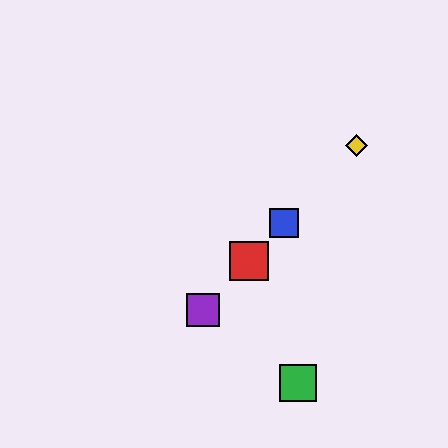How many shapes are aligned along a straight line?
4 shapes (the red square, the blue square, the yellow diamond, the purple square) are aligned along a straight line.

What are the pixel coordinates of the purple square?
The purple square is at (203, 310).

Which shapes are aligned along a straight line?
The red square, the blue square, the yellow diamond, the purple square are aligned along a straight line.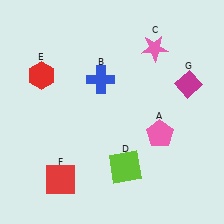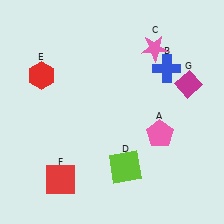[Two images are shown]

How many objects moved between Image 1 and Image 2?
1 object moved between the two images.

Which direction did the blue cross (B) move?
The blue cross (B) moved right.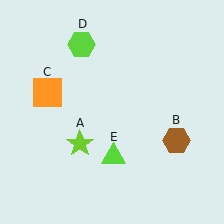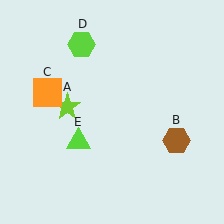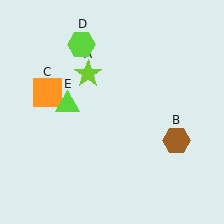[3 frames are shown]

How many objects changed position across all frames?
2 objects changed position: lime star (object A), lime triangle (object E).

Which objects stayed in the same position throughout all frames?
Brown hexagon (object B) and orange square (object C) and lime hexagon (object D) remained stationary.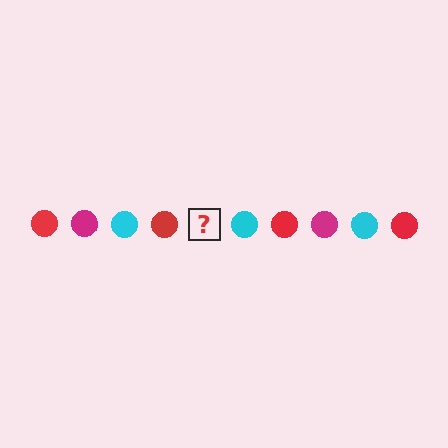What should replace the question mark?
The question mark should be replaced with a magenta circle.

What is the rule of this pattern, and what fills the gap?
The rule is that the pattern cycles through red, magenta, cyan circles. The gap should be filled with a magenta circle.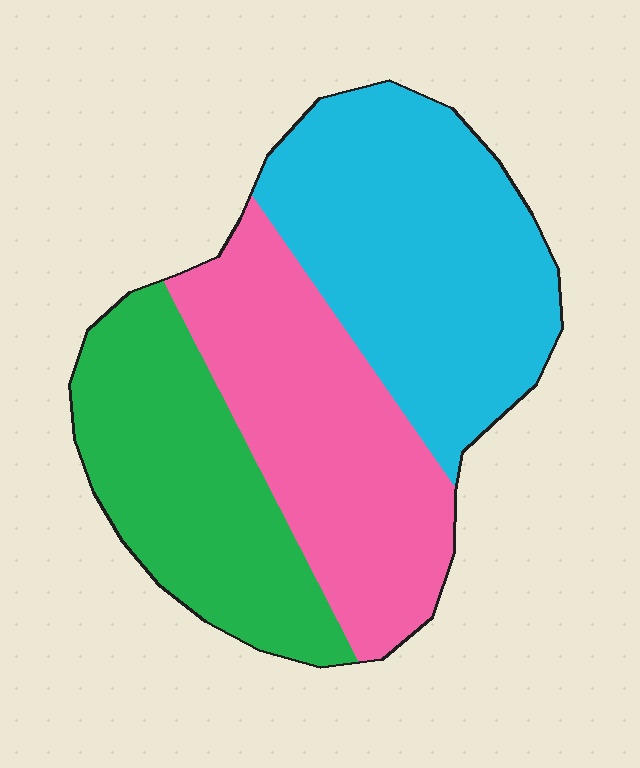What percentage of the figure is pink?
Pink covers 33% of the figure.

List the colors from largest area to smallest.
From largest to smallest: cyan, pink, green.